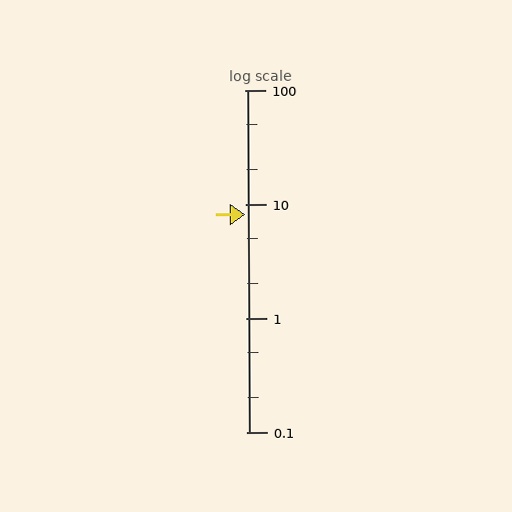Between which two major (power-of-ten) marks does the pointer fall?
The pointer is between 1 and 10.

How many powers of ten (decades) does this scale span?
The scale spans 3 decades, from 0.1 to 100.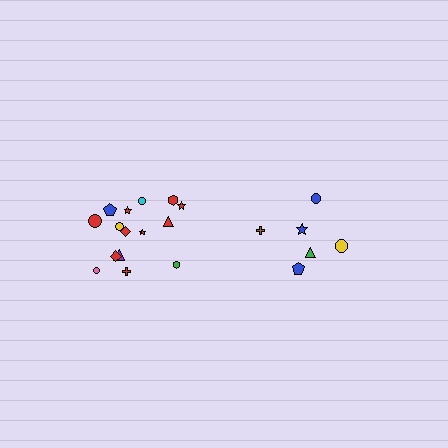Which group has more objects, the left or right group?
The left group.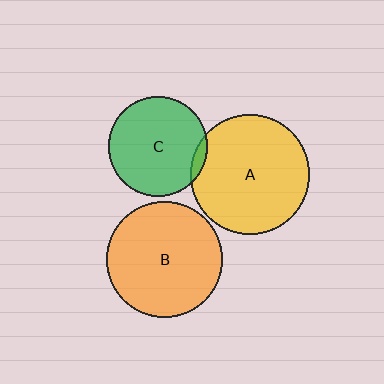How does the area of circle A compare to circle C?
Approximately 1.4 times.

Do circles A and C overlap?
Yes.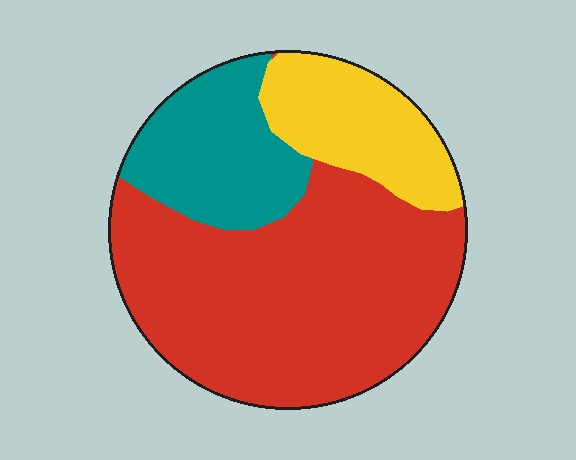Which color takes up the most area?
Red, at roughly 60%.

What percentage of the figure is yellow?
Yellow covers roughly 20% of the figure.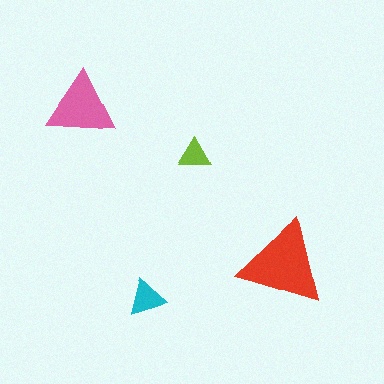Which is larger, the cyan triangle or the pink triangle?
The pink one.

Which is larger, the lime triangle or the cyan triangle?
The cyan one.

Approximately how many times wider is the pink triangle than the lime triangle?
About 2 times wider.